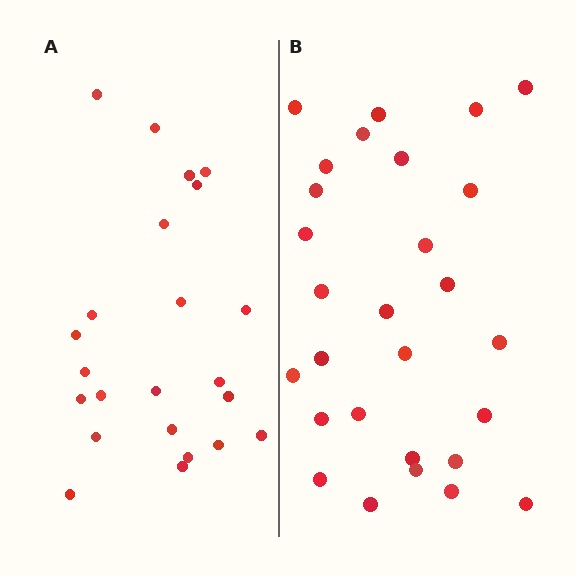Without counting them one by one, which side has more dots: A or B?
Region B (the right region) has more dots.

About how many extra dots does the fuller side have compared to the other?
Region B has about 5 more dots than region A.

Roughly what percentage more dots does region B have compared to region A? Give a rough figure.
About 20% more.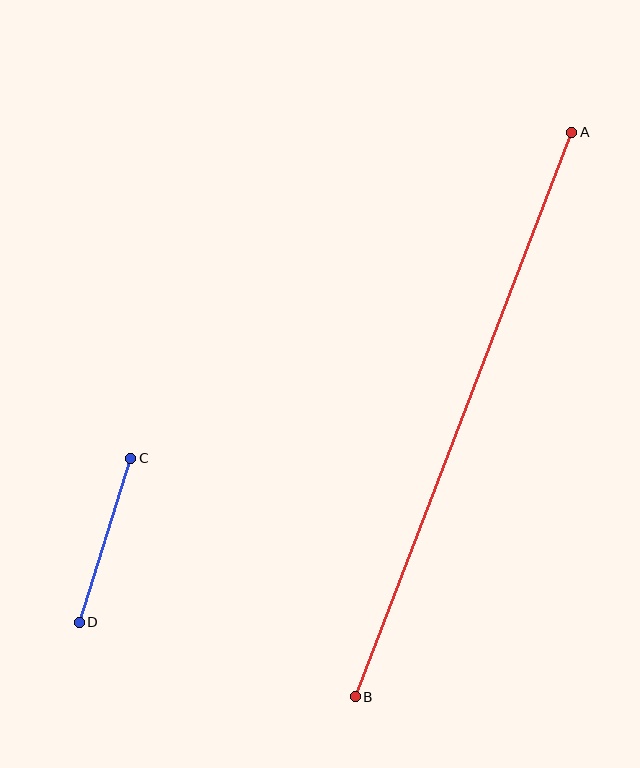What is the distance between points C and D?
The distance is approximately 172 pixels.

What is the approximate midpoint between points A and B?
The midpoint is at approximately (463, 414) pixels.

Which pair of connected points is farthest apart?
Points A and B are farthest apart.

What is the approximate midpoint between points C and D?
The midpoint is at approximately (105, 540) pixels.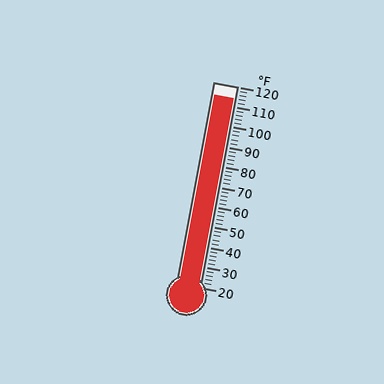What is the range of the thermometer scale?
The thermometer scale ranges from 20°F to 120°F.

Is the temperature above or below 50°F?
The temperature is above 50°F.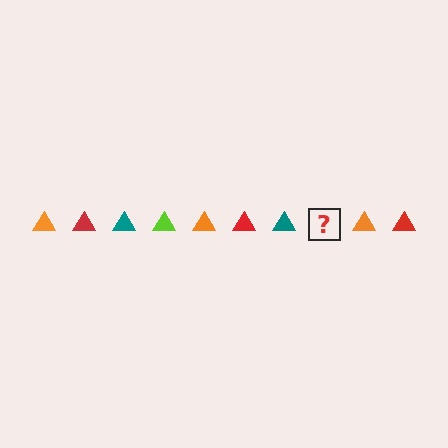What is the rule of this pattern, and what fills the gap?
The rule is that the pattern cycles through orange, red, teal, lime triangles. The gap should be filled with a lime triangle.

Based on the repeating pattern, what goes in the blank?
The blank should be a lime triangle.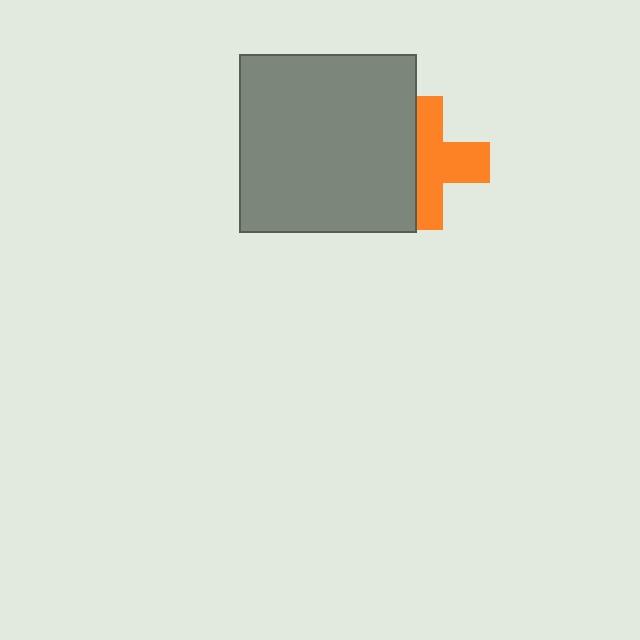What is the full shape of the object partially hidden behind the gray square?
The partially hidden object is an orange cross.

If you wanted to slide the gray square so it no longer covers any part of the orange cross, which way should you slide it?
Slide it left — that is the most direct way to separate the two shapes.